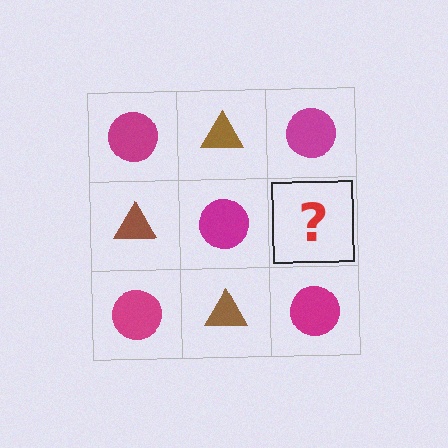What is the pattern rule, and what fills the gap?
The rule is that it alternates magenta circle and brown triangle in a checkerboard pattern. The gap should be filled with a brown triangle.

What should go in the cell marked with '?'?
The missing cell should contain a brown triangle.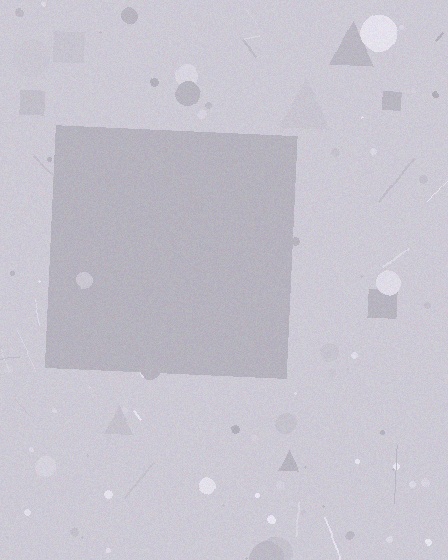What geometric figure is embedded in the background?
A square is embedded in the background.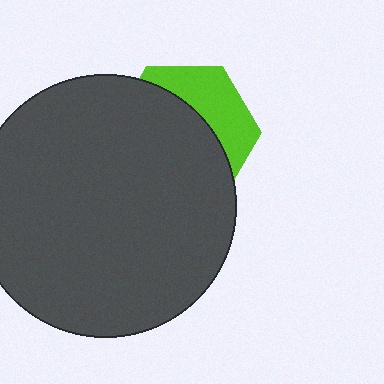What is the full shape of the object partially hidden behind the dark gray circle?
The partially hidden object is a lime hexagon.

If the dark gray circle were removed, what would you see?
You would see the complete lime hexagon.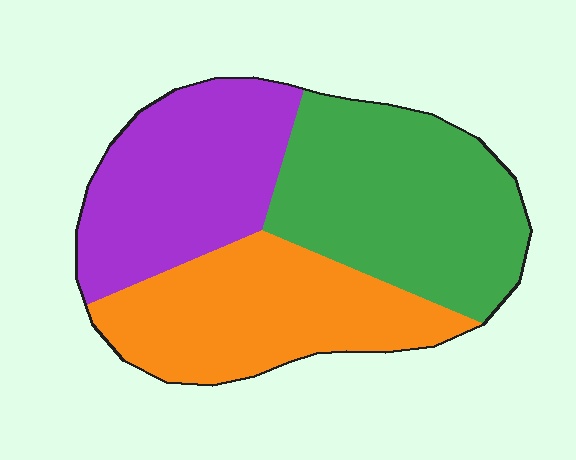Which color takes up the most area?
Green, at roughly 40%.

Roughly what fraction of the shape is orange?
Orange takes up about one third (1/3) of the shape.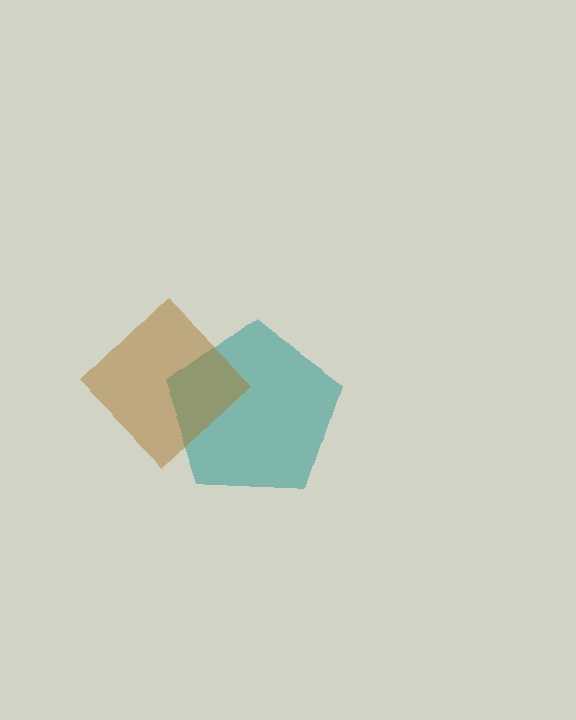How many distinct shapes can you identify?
There are 2 distinct shapes: a teal pentagon, a brown diamond.